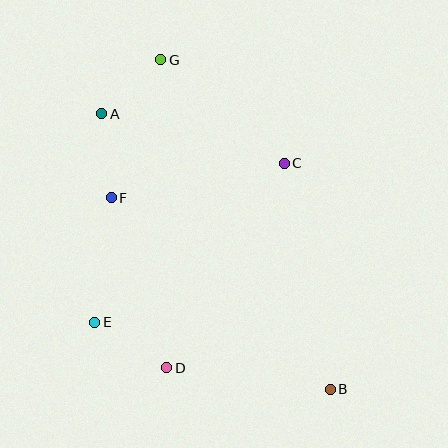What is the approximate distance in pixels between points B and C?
The distance between B and C is approximately 231 pixels.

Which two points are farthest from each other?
Points B and G are farthest from each other.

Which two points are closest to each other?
Points A and G are closest to each other.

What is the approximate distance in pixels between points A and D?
The distance between A and D is approximately 262 pixels.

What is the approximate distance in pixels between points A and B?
The distance between A and B is approximately 358 pixels.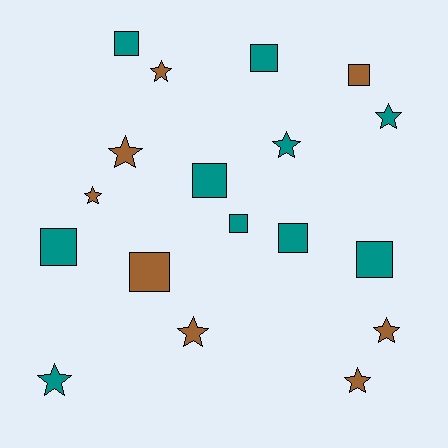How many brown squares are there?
There are 2 brown squares.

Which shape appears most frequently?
Star, with 9 objects.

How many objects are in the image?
There are 18 objects.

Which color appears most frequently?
Teal, with 10 objects.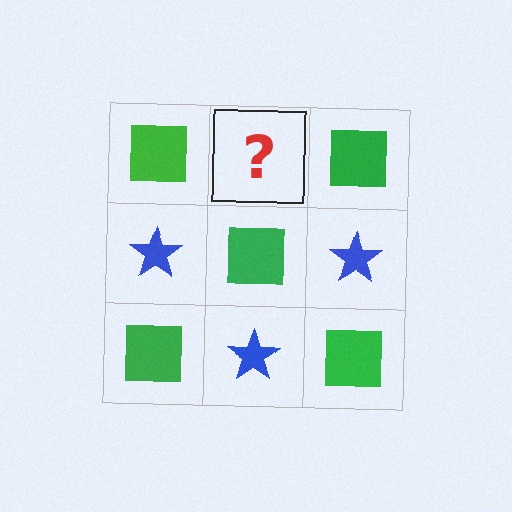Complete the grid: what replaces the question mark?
The question mark should be replaced with a blue star.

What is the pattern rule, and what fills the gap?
The rule is that it alternates green square and blue star in a checkerboard pattern. The gap should be filled with a blue star.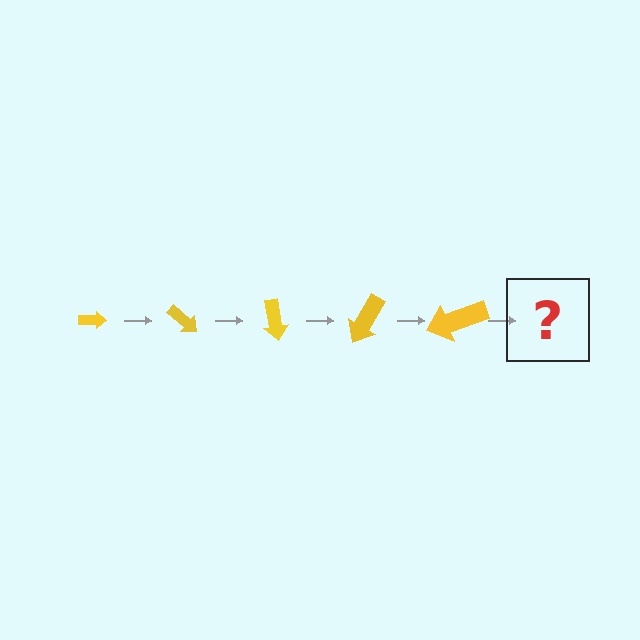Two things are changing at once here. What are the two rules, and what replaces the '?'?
The two rules are that the arrow grows larger each step and it rotates 40 degrees each step. The '?' should be an arrow, larger than the previous one and rotated 200 degrees from the start.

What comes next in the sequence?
The next element should be an arrow, larger than the previous one and rotated 200 degrees from the start.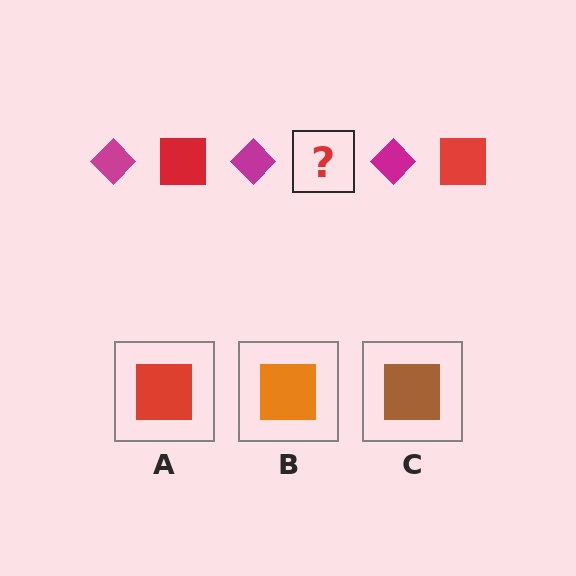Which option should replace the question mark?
Option A.